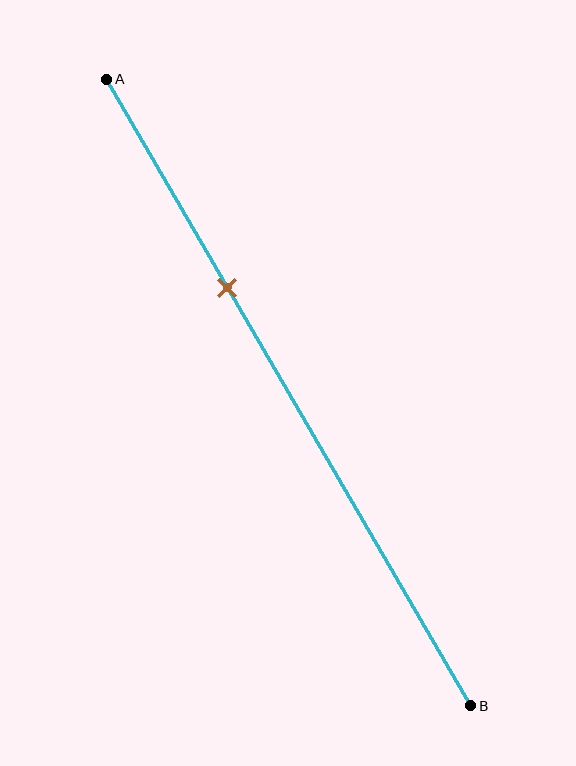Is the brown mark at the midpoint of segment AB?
No, the mark is at about 35% from A, not at the 50% midpoint.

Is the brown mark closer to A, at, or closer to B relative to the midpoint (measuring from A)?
The brown mark is closer to point A than the midpoint of segment AB.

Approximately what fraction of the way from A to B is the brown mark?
The brown mark is approximately 35% of the way from A to B.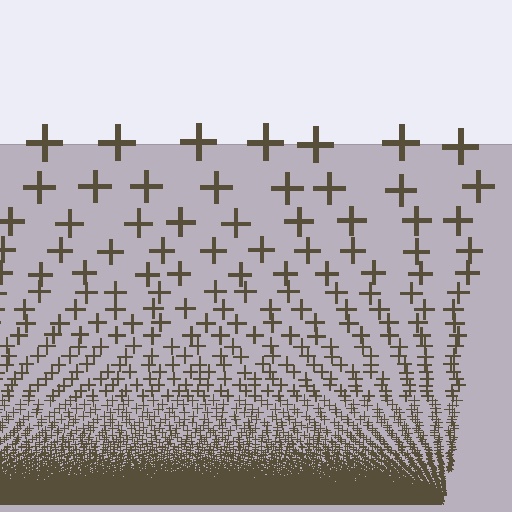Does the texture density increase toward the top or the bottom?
Density increases toward the bottom.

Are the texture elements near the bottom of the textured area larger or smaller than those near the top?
Smaller. The gradient is inverted — elements near the bottom are smaller and denser.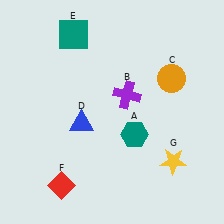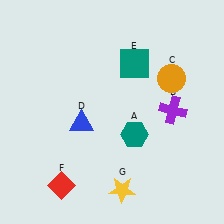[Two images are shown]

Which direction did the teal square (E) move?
The teal square (E) moved right.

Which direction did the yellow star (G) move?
The yellow star (G) moved left.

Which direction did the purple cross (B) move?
The purple cross (B) moved right.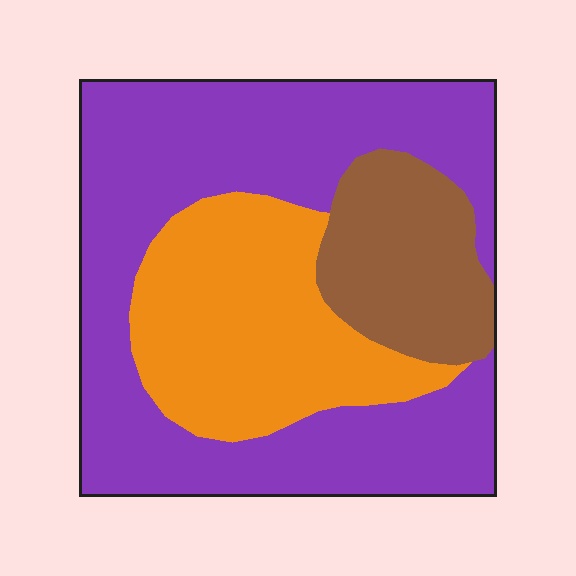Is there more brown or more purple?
Purple.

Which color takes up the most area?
Purple, at roughly 55%.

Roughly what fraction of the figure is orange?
Orange takes up about one quarter (1/4) of the figure.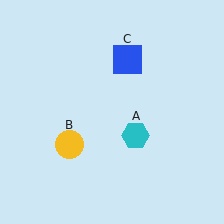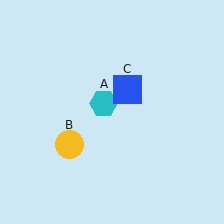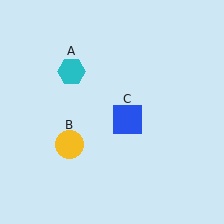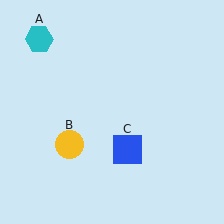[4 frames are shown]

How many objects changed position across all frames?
2 objects changed position: cyan hexagon (object A), blue square (object C).